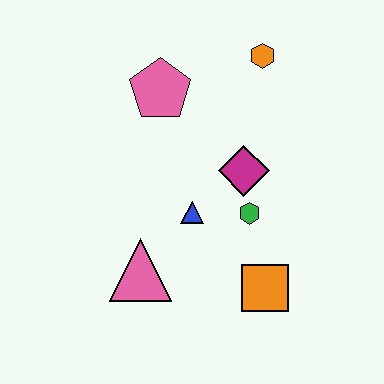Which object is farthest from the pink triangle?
The orange hexagon is farthest from the pink triangle.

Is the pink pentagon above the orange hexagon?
No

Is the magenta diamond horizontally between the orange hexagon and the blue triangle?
Yes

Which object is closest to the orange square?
The green hexagon is closest to the orange square.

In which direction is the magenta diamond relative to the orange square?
The magenta diamond is above the orange square.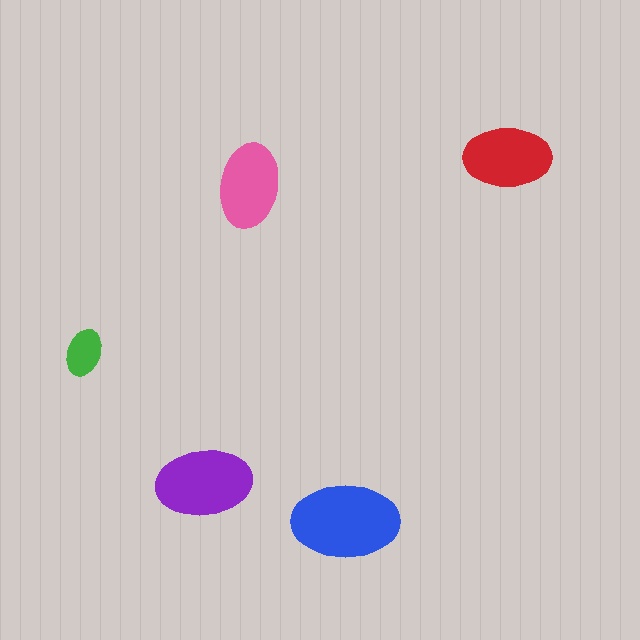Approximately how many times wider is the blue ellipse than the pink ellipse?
About 1.5 times wider.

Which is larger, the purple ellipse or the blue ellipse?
The blue one.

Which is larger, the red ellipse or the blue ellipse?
The blue one.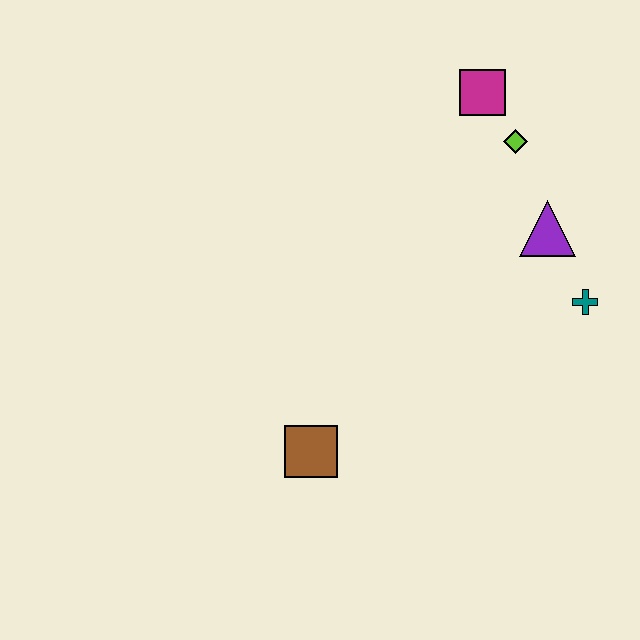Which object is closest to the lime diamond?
The magenta square is closest to the lime diamond.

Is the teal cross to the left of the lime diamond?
No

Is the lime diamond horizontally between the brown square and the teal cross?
Yes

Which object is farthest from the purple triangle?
The brown square is farthest from the purple triangle.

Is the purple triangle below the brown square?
No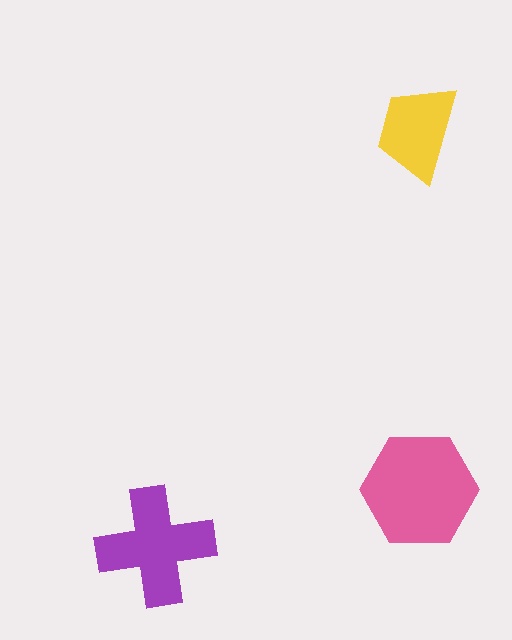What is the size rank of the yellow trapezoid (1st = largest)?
3rd.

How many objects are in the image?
There are 3 objects in the image.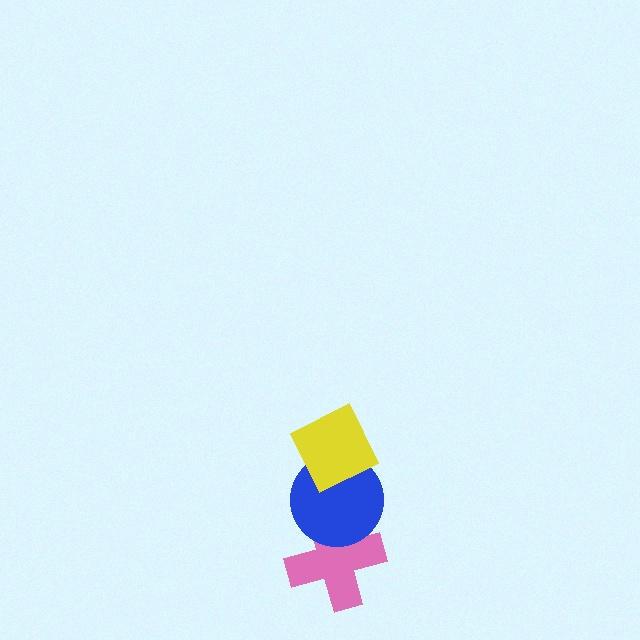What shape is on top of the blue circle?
The yellow diamond is on top of the blue circle.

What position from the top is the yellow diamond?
The yellow diamond is 1st from the top.